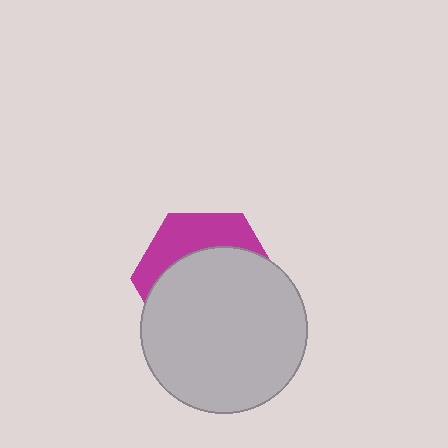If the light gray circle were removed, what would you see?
You would see the complete magenta hexagon.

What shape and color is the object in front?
The object in front is a light gray circle.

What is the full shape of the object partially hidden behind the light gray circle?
The partially hidden object is a magenta hexagon.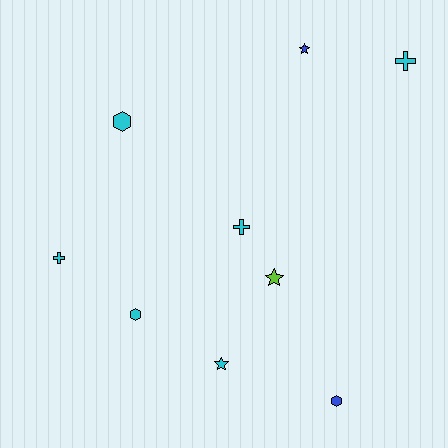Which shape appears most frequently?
Cross, with 3 objects.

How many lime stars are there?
There is 1 lime star.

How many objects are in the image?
There are 9 objects.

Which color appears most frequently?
Cyan, with 6 objects.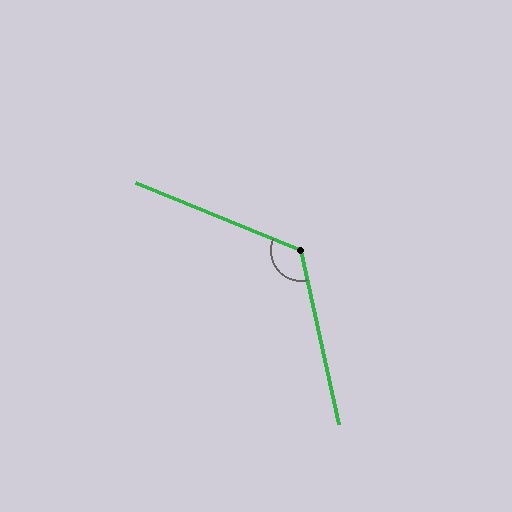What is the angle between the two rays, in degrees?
Approximately 124 degrees.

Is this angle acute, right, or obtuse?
It is obtuse.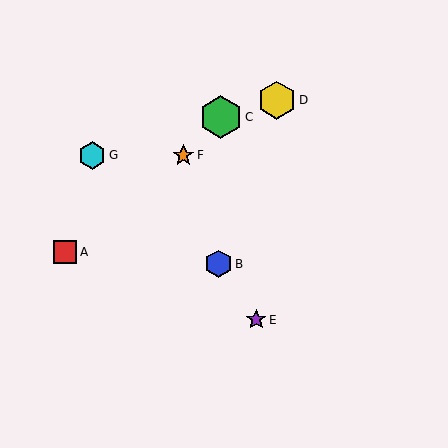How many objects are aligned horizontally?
2 objects (F, G) are aligned horizontally.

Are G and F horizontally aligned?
Yes, both are at y≈155.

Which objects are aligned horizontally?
Objects F, G are aligned horizontally.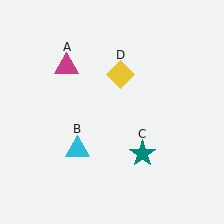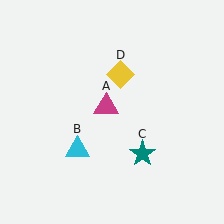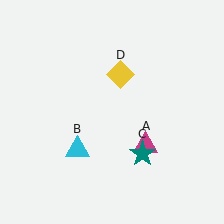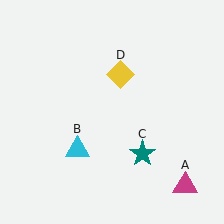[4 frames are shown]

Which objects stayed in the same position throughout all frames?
Cyan triangle (object B) and teal star (object C) and yellow diamond (object D) remained stationary.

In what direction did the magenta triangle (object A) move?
The magenta triangle (object A) moved down and to the right.